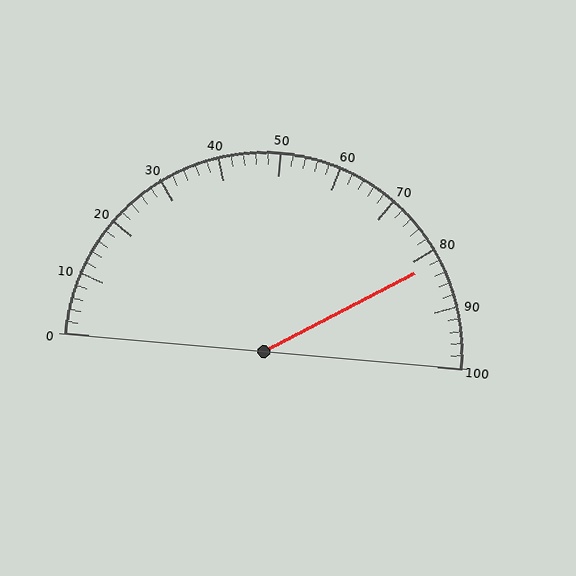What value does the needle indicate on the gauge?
The needle indicates approximately 82.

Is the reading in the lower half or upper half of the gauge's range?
The reading is in the upper half of the range (0 to 100).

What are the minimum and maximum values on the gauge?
The gauge ranges from 0 to 100.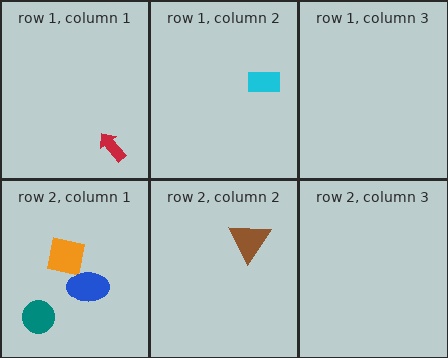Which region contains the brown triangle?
The row 2, column 2 region.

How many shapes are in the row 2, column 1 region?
3.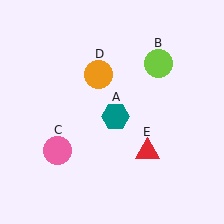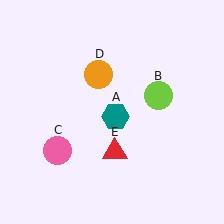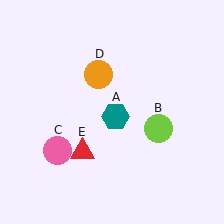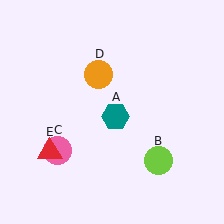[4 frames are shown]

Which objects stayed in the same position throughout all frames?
Teal hexagon (object A) and pink circle (object C) and orange circle (object D) remained stationary.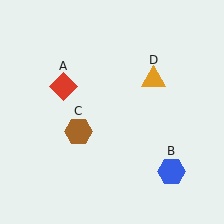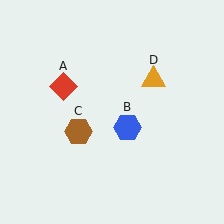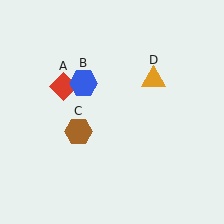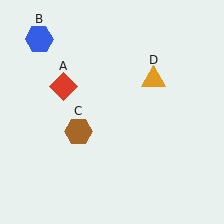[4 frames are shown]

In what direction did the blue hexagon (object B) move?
The blue hexagon (object B) moved up and to the left.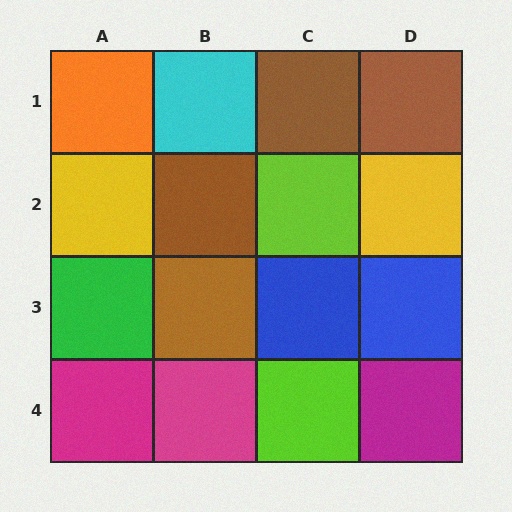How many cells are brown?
4 cells are brown.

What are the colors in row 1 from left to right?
Orange, cyan, brown, brown.